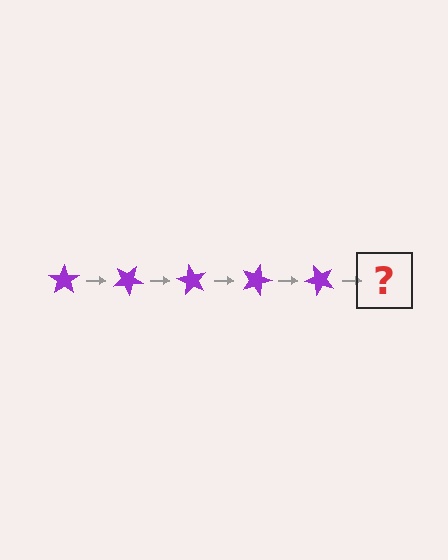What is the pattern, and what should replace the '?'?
The pattern is that the star rotates 30 degrees each step. The '?' should be a purple star rotated 150 degrees.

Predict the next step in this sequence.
The next step is a purple star rotated 150 degrees.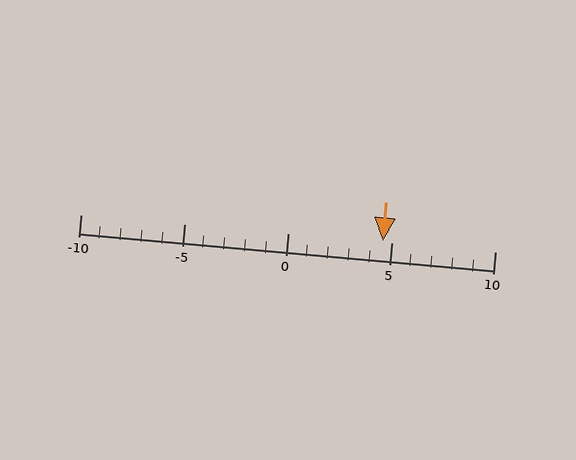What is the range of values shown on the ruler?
The ruler shows values from -10 to 10.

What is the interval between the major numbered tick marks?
The major tick marks are spaced 5 units apart.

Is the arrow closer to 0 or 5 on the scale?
The arrow is closer to 5.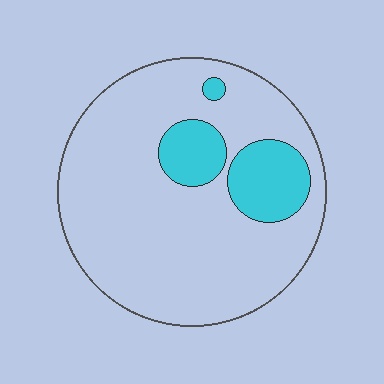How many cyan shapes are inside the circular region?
3.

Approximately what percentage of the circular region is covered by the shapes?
Approximately 15%.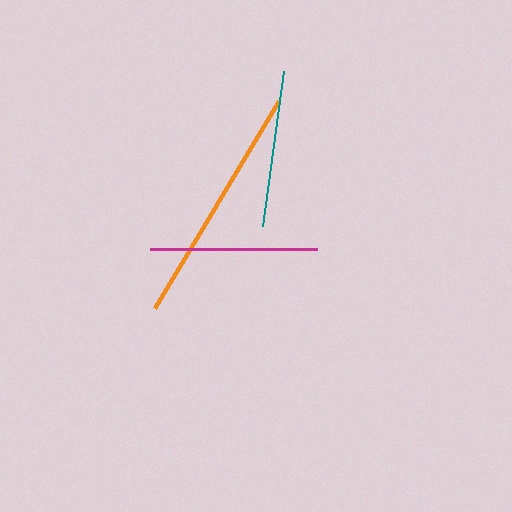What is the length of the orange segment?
The orange segment is approximately 241 pixels long.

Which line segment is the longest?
The orange line is the longest at approximately 241 pixels.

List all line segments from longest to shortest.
From longest to shortest: orange, magenta, teal.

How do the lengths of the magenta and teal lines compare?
The magenta and teal lines are approximately the same length.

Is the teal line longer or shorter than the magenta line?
The magenta line is longer than the teal line.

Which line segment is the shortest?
The teal line is the shortest at approximately 157 pixels.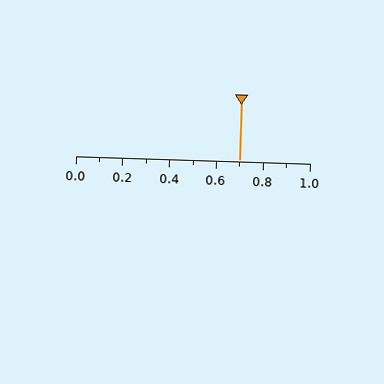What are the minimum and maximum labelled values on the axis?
The axis runs from 0.0 to 1.0.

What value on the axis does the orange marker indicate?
The marker indicates approximately 0.7.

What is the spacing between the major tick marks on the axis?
The major ticks are spaced 0.2 apart.